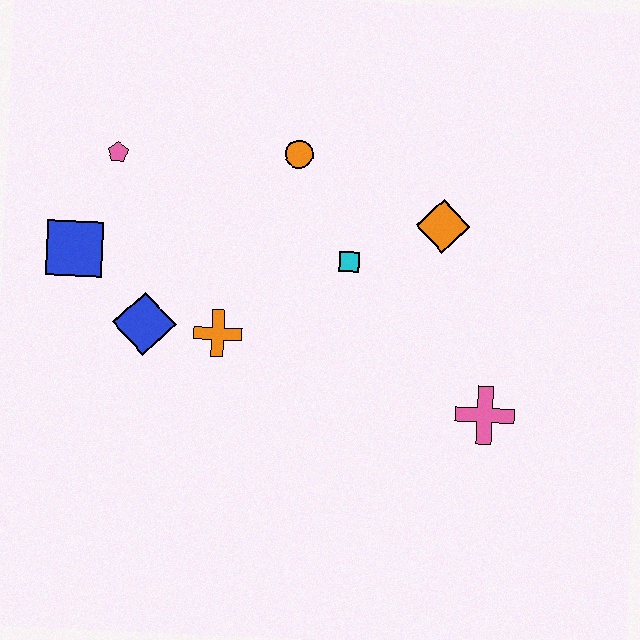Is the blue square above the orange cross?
Yes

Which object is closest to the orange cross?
The blue diamond is closest to the orange cross.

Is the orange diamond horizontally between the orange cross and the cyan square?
No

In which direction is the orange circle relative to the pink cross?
The orange circle is above the pink cross.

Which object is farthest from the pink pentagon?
The pink cross is farthest from the pink pentagon.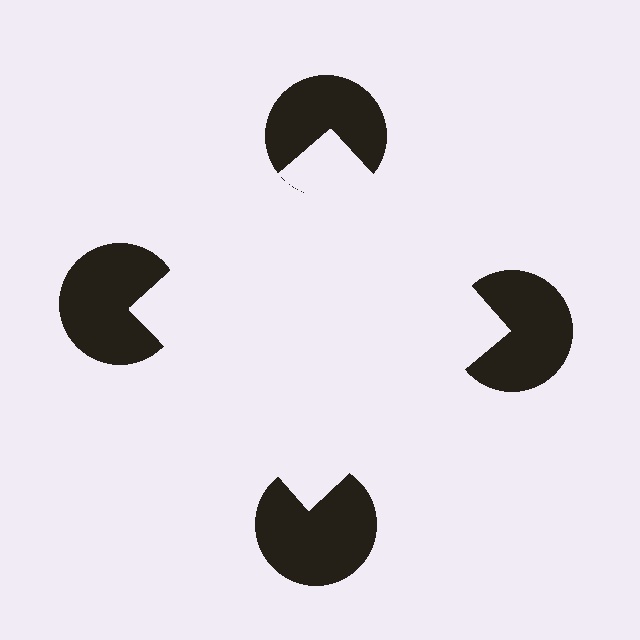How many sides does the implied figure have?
4 sides.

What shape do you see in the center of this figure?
An illusory square — its edges are inferred from the aligned wedge cuts in the pac-man discs, not physically drawn.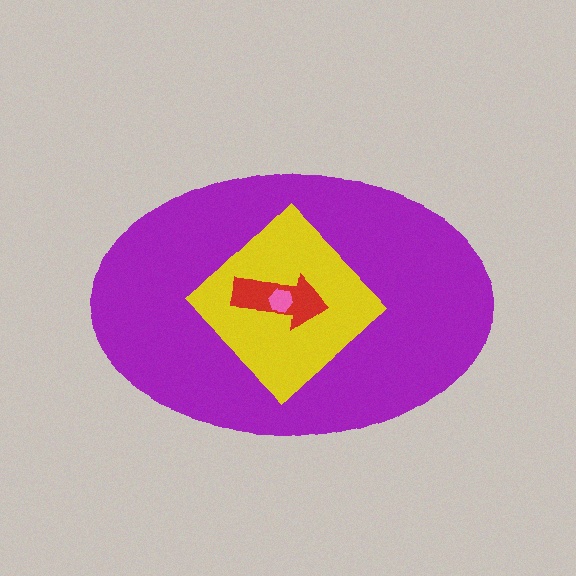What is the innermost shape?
The pink hexagon.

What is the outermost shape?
The purple ellipse.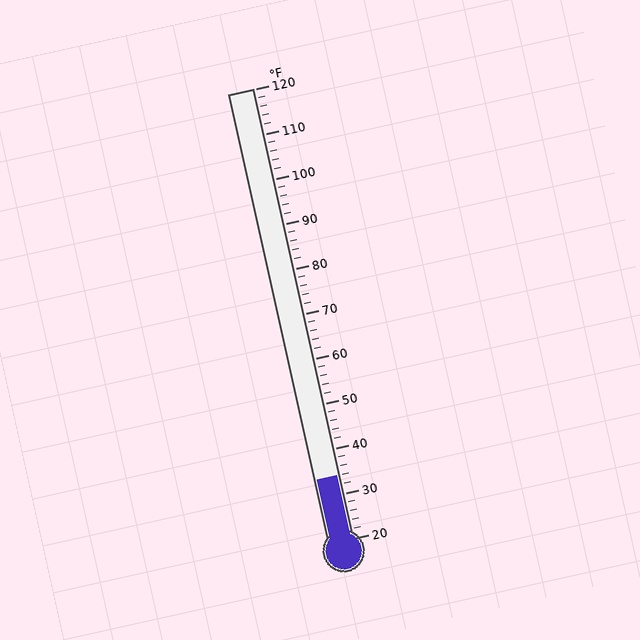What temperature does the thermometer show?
The thermometer shows approximately 34°F.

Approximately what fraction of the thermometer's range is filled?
The thermometer is filled to approximately 15% of its range.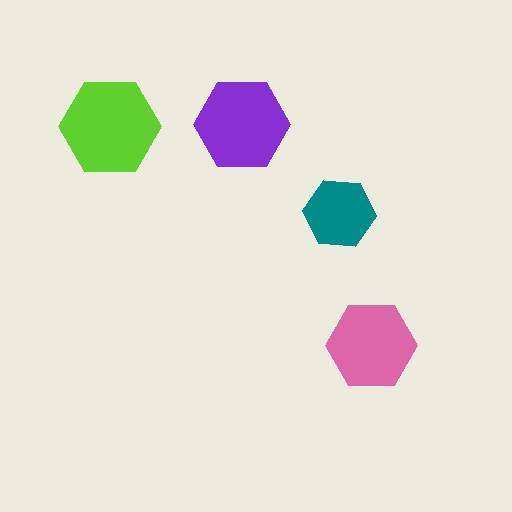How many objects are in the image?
There are 4 objects in the image.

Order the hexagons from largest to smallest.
the lime one, the purple one, the pink one, the teal one.